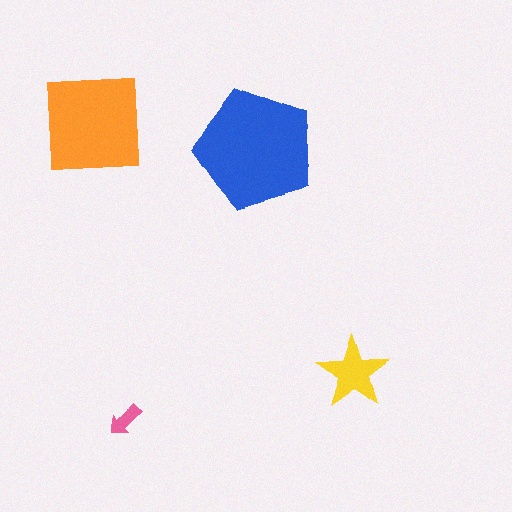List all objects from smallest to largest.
The pink arrow, the yellow star, the orange square, the blue pentagon.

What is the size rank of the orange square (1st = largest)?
2nd.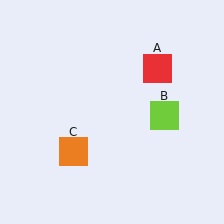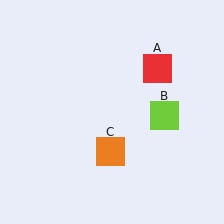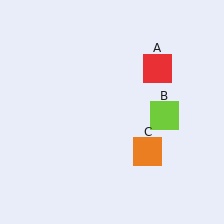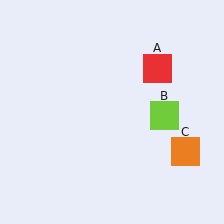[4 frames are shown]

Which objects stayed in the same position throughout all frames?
Red square (object A) and lime square (object B) remained stationary.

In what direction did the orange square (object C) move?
The orange square (object C) moved right.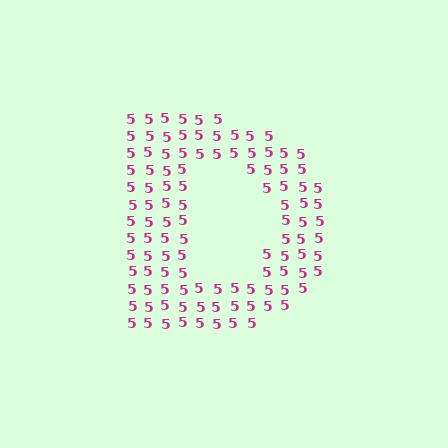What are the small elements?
The small elements are digit 5's.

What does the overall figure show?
The overall figure shows the letter D.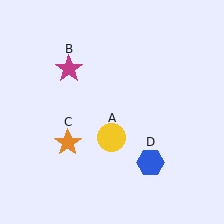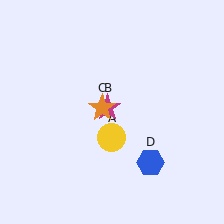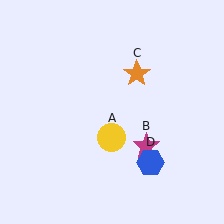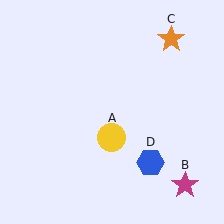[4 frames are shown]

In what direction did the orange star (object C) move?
The orange star (object C) moved up and to the right.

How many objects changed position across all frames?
2 objects changed position: magenta star (object B), orange star (object C).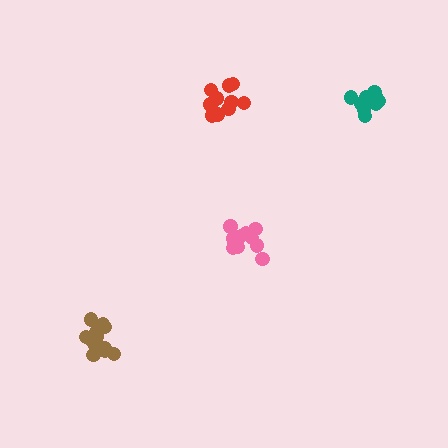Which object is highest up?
The teal cluster is topmost.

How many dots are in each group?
Group 1: 13 dots, Group 2: 12 dots, Group 3: 11 dots, Group 4: 15 dots (51 total).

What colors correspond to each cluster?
The clusters are colored: pink, teal, red, brown.